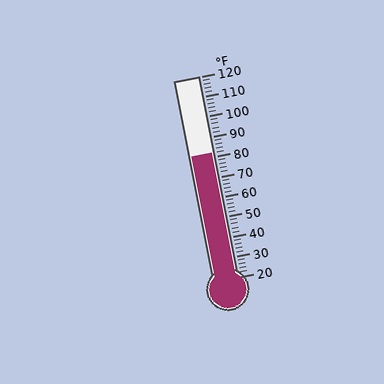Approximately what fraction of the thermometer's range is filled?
The thermometer is filled to approximately 60% of its range.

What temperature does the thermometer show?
The thermometer shows approximately 82°F.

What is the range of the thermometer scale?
The thermometer scale ranges from 20°F to 120°F.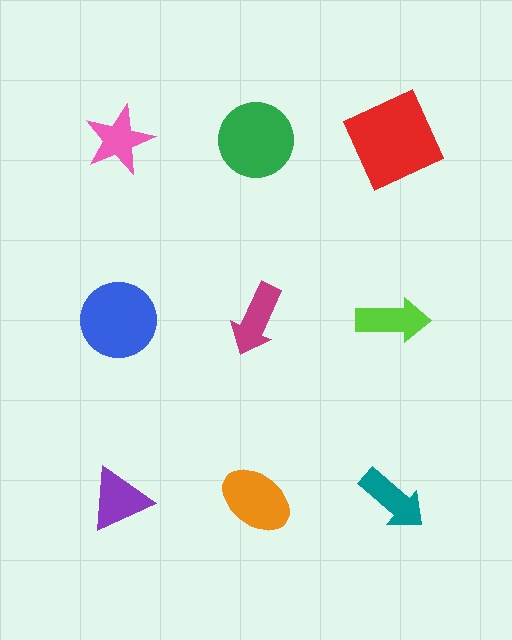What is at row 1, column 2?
A green circle.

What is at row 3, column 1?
A purple triangle.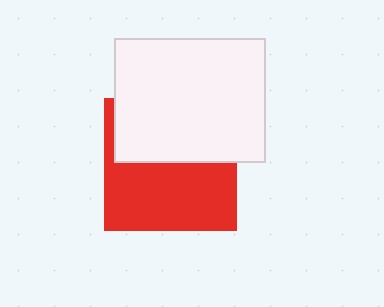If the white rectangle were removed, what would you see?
You would see the complete red square.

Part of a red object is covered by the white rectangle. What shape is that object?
It is a square.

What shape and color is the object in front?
The object in front is a white rectangle.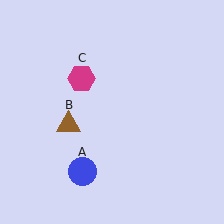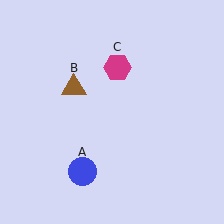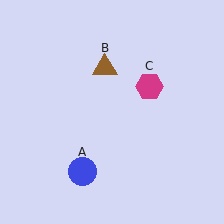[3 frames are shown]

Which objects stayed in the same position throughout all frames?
Blue circle (object A) remained stationary.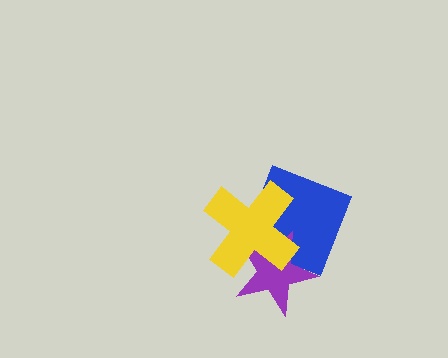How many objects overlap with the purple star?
2 objects overlap with the purple star.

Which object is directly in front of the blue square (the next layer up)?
The purple star is directly in front of the blue square.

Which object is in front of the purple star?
The yellow cross is in front of the purple star.